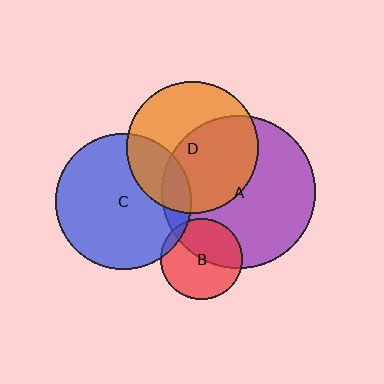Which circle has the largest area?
Circle A (purple).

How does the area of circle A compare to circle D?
Approximately 1.3 times.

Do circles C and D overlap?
Yes.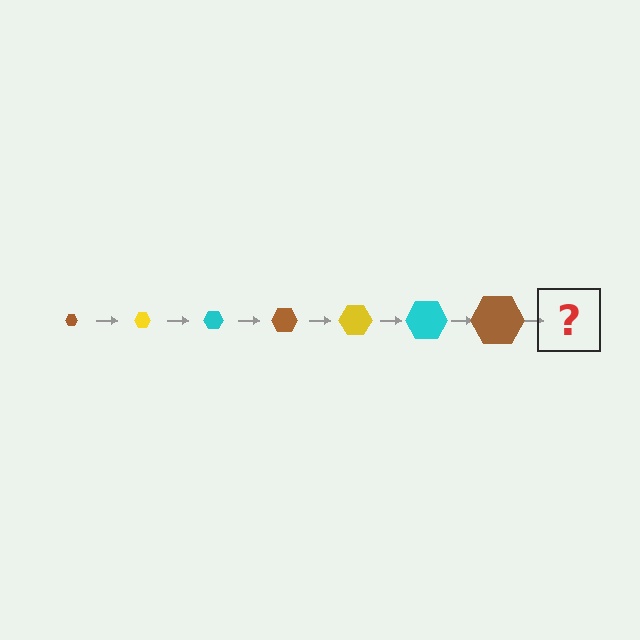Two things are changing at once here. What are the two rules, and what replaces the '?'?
The two rules are that the hexagon grows larger each step and the color cycles through brown, yellow, and cyan. The '?' should be a yellow hexagon, larger than the previous one.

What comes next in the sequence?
The next element should be a yellow hexagon, larger than the previous one.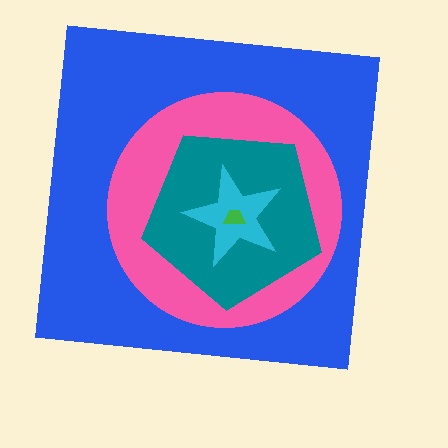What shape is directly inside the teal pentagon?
The cyan star.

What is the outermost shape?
The blue square.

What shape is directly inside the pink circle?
The teal pentagon.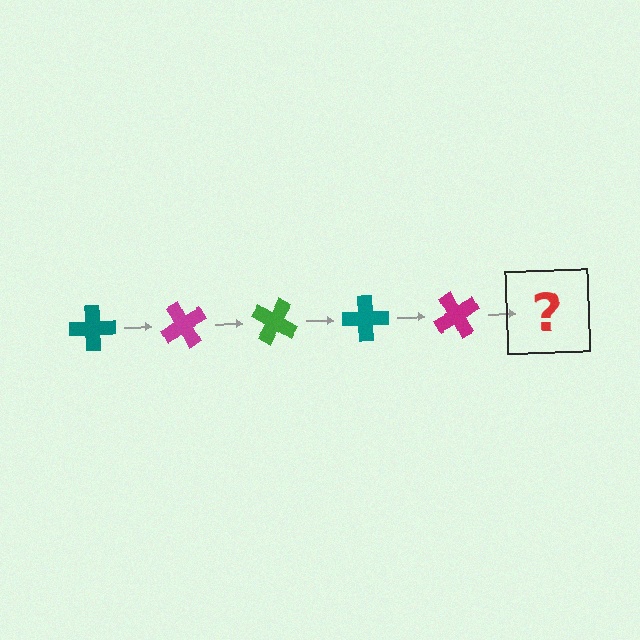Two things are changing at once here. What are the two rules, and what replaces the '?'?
The two rules are that it rotates 60 degrees each step and the color cycles through teal, magenta, and green. The '?' should be a green cross, rotated 300 degrees from the start.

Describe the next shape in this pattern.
It should be a green cross, rotated 300 degrees from the start.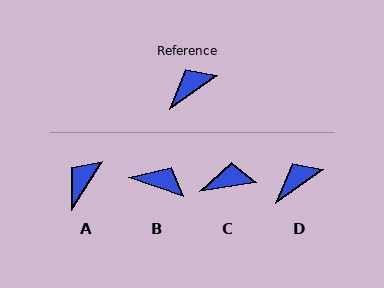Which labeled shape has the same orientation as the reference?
D.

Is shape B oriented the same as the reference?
No, it is off by about 55 degrees.